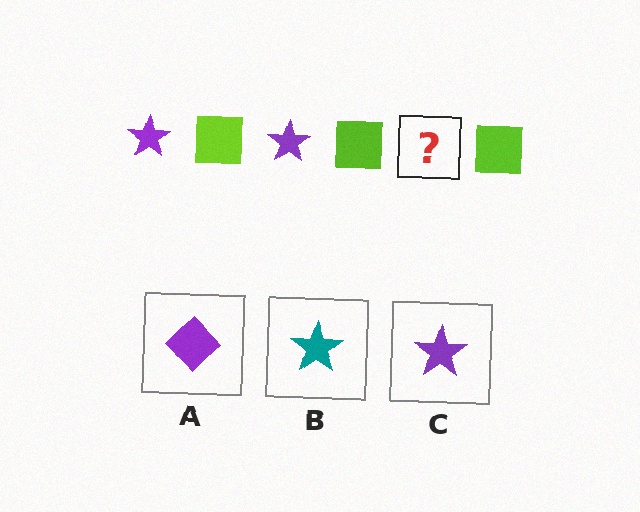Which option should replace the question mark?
Option C.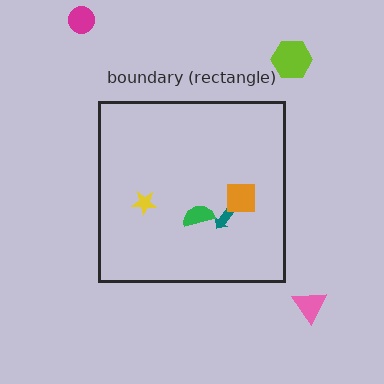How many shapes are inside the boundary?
4 inside, 3 outside.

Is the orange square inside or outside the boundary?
Inside.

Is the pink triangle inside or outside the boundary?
Outside.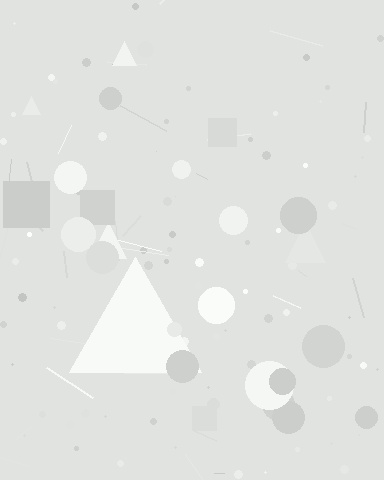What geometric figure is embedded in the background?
A triangle is embedded in the background.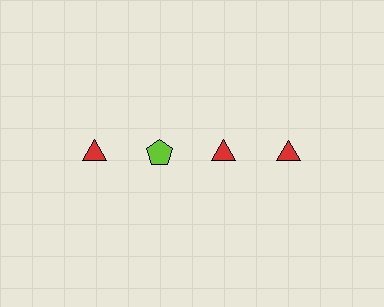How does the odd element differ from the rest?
It differs in both color (lime instead of red) and shape (pentagon instead of triangle).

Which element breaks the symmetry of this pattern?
The lime pentagon in the top row, second from left column breaks the symmetry. All other shapes are red triangles.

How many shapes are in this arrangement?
There are 4 shapes arranged in a grid pattern.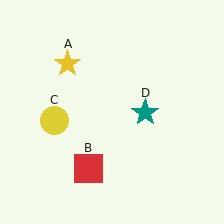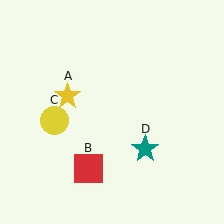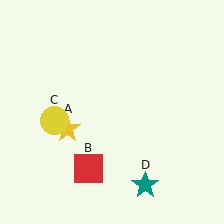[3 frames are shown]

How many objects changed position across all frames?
2 objects changed position: yellow star (object A), teal star (object D).